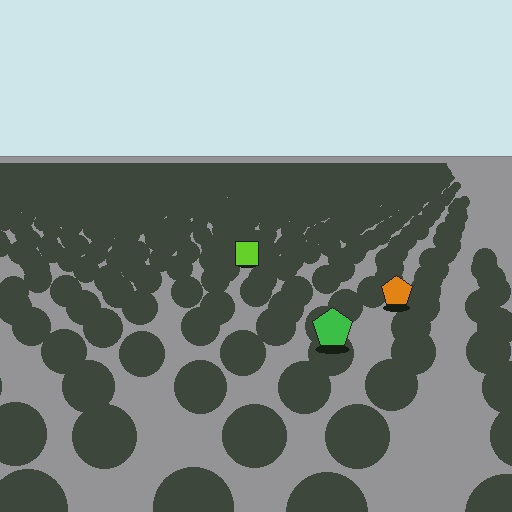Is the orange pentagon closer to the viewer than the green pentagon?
No. The green pentagon is closer — you can tell from the texture gradient: the ground texture is coarser near it.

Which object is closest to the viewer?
The green pentagon is closest. The texture marks near it are larger and more spread out.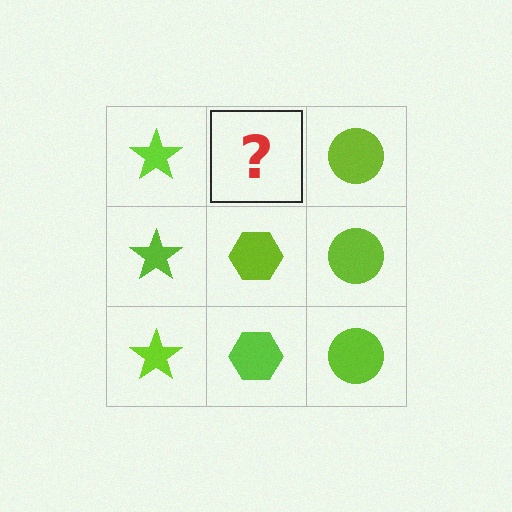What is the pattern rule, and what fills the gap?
The rule is that each column has a consistent shape. The gap should be filled with a lime hexagon.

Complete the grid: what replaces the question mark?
The question mark should be replaced with a lime hexagon.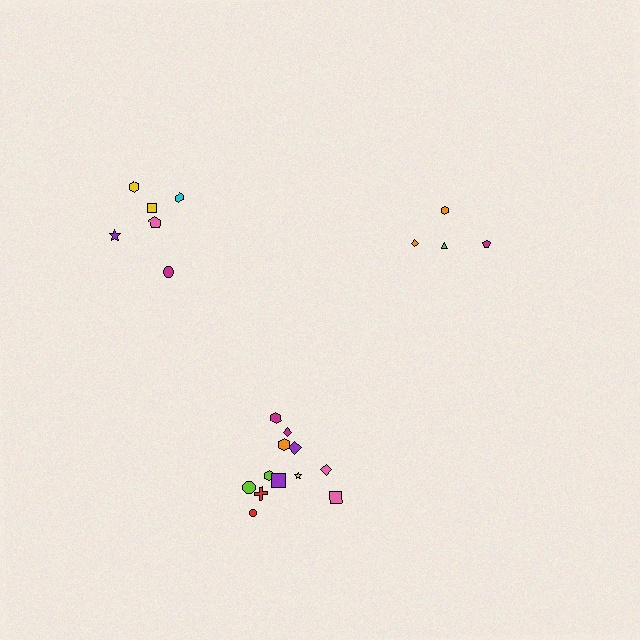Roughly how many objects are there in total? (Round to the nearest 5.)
Roughly 20 objects in total.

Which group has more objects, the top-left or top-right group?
The top-left group.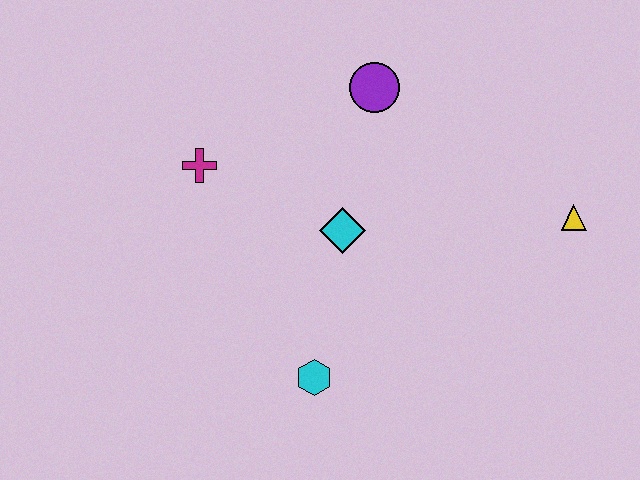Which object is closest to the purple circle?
The cyan diamond is closest to the purple circle.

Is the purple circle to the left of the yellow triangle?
Yes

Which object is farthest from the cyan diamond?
The yellow triangle is farthest from the cyan diamond.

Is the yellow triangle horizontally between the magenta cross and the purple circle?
No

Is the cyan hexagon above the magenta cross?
No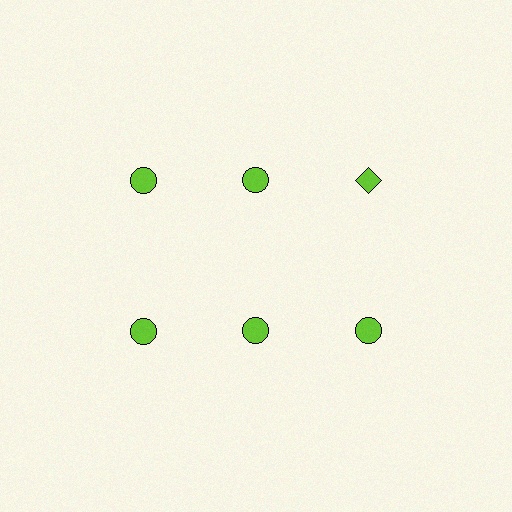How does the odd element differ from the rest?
It has a different shape: diamond instead of circle.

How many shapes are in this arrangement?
There are 6 shapes arranged in a grid pattern.